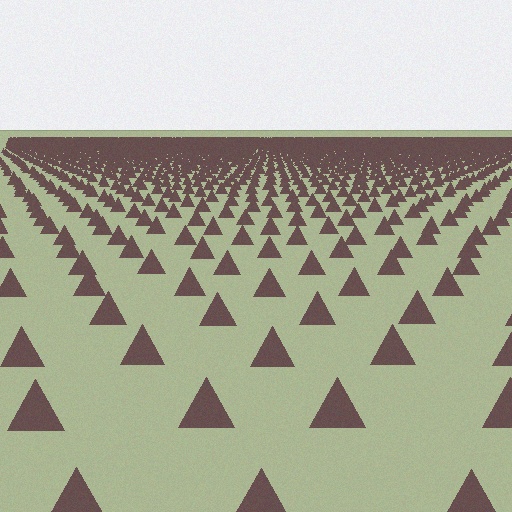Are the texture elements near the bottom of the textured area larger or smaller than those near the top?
Larger. Near the bottom, elements are closer to the viewer and appear at a bigger on-screen size.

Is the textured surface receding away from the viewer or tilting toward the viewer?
The surface is receding away from the viewer. Texture elements get smaller and denser toward the top.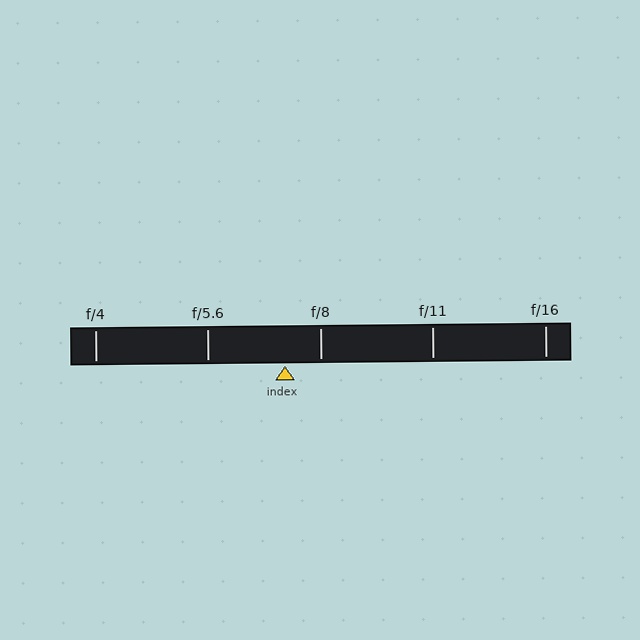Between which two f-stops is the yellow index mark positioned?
The index mark is between f/5.6 and f/8.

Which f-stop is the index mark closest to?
The index mark is closest to f/8.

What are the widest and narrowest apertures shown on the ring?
The widest aperture shown is f/4 and the narrowest is f/16.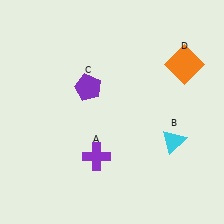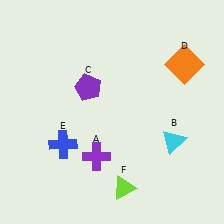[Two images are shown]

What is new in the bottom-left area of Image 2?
A blue cross (E) was added in the bottom-left area of Image 2.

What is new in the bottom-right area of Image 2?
A lime triangle (F) was added in the bottom-right area of Image 2.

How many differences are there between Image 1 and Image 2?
There are 2 differences between the two images.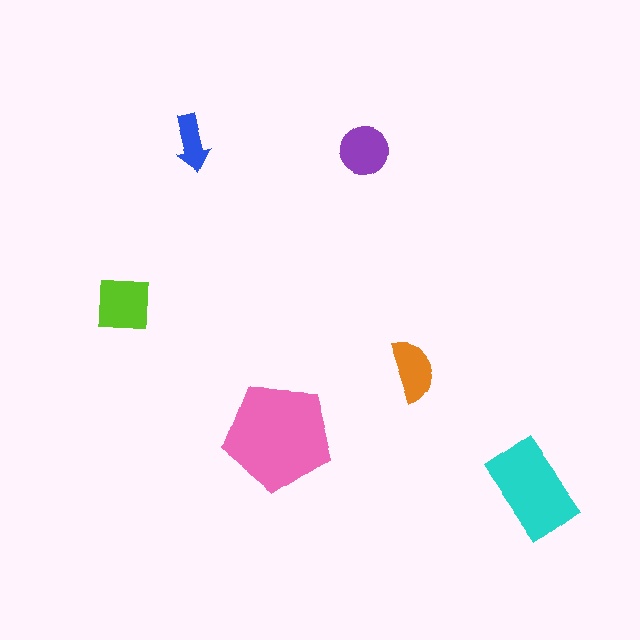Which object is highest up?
The purple circle is topmost.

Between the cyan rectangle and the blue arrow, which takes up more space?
The cyan rectangle.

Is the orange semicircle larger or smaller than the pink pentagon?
Smaller.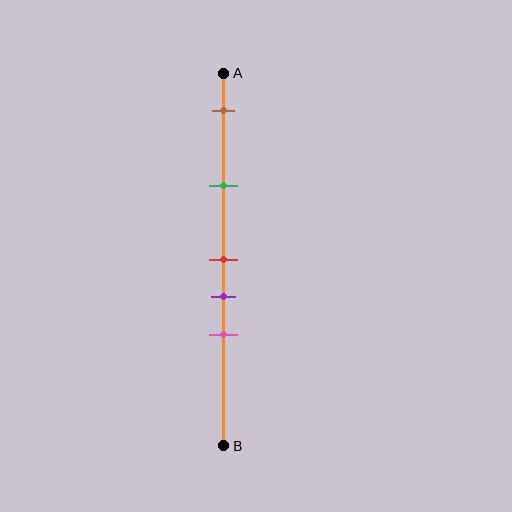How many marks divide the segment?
There are 5 marks dividing the segment.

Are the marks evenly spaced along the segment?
No, the marks are not evenly spaced.